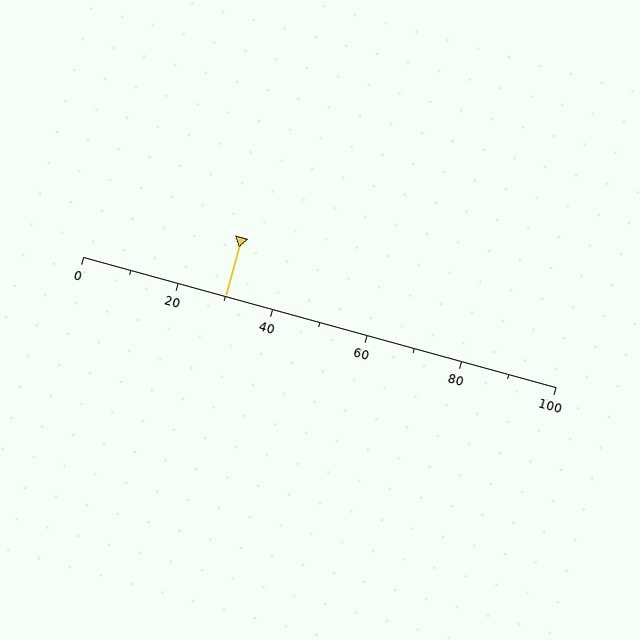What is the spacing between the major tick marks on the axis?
The major ticks are spaced 20 apart.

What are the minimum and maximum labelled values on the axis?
The axis runs from 0 to 100.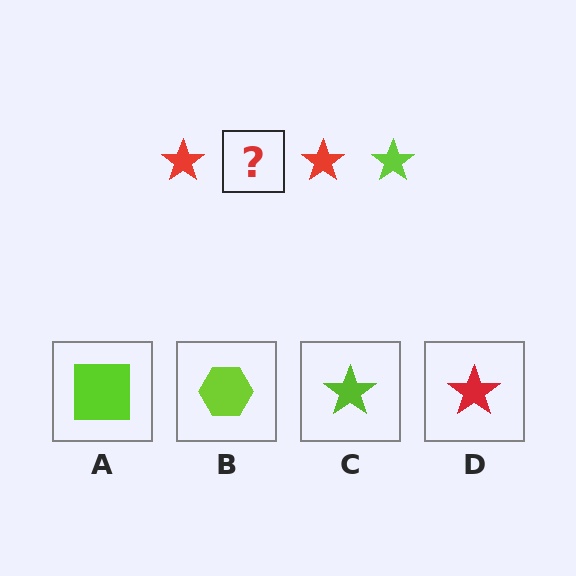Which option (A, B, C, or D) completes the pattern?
C.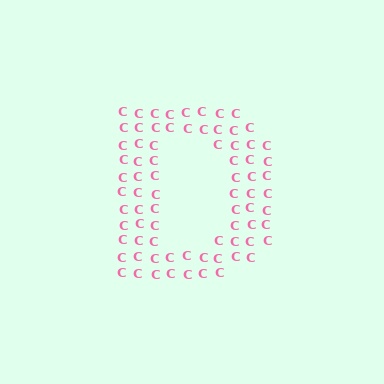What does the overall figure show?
The overall figure shows the letter D.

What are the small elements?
The small elements are letter C's.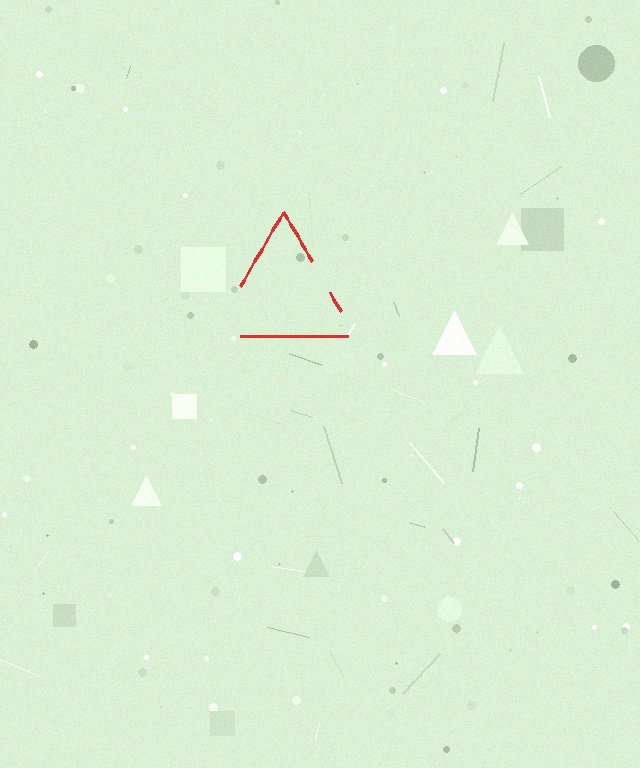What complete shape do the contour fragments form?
The contour fragments form a triangle.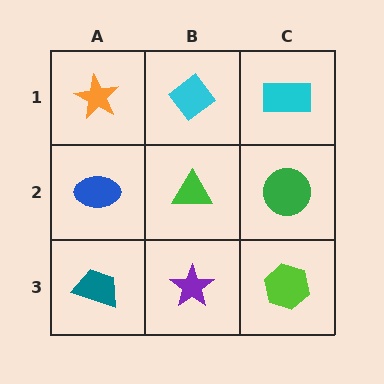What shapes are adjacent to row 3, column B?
A green triangle (row 2, column B), a teal trapezoid (row 3, column A), a lime hexagon (row 3, column C).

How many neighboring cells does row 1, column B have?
3.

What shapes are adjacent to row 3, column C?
A green circle (row 2, column C), a purple star (row 3, column B).